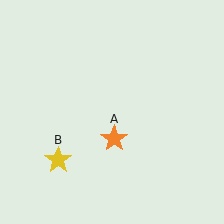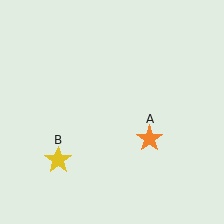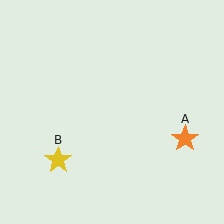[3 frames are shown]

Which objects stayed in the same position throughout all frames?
Yellow star (object B) remained stationary.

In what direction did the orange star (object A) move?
The orange star (object A) moved right.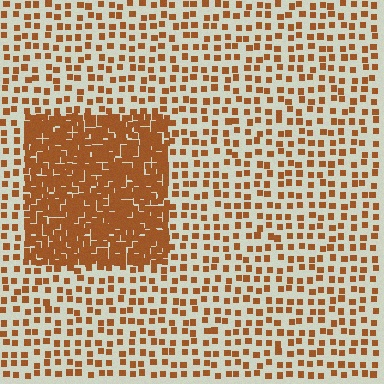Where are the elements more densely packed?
The elements are more densely packed inside the rectangle boundary.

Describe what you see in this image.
The image contains small brown elements arranged at two different densities. A rectangle-shaped region is visible where the elements are more densely packed than the surrounding area.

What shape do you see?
I see a rectangle.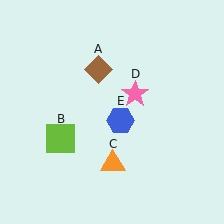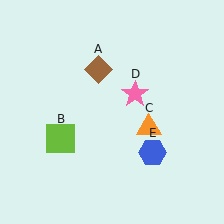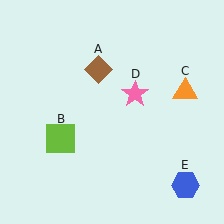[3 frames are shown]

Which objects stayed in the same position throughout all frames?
Brown diamond (object A) and lime square (object B) and pink star (object D) remained stationary.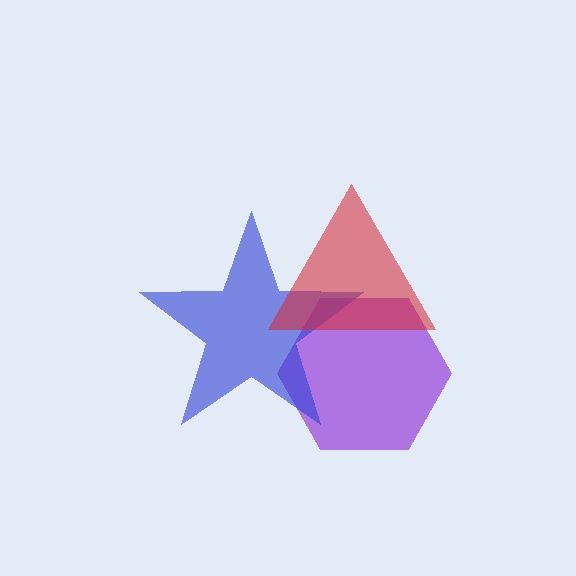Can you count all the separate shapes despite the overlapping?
Yes, there are 3 separate shapes.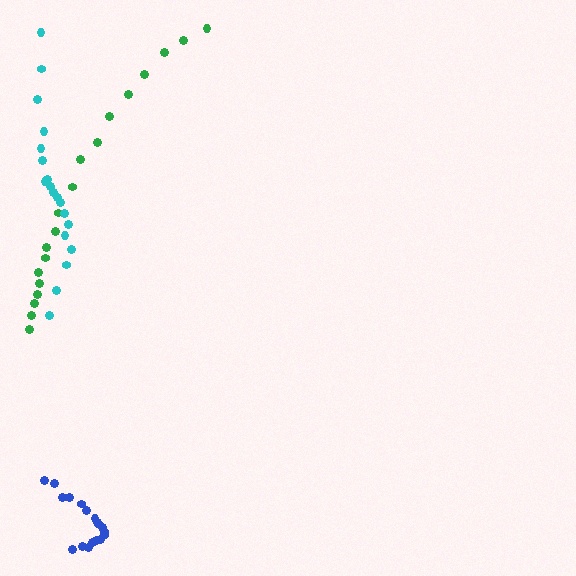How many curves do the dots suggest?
There are 3 distinct paths.